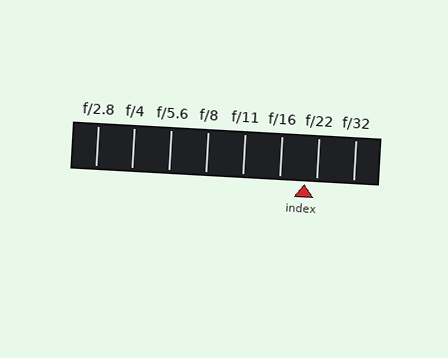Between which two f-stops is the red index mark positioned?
The index mark is between f/16 and f/22.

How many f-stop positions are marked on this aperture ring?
There are 8 f-stop positions marked.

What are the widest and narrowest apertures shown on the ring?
The widest aperture shown is f/2.8 and the narrowest is f/32.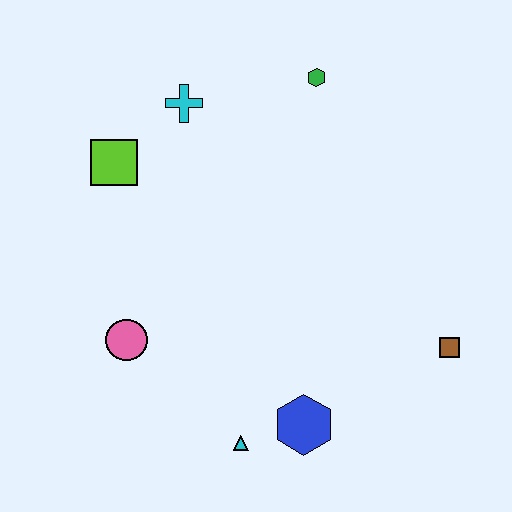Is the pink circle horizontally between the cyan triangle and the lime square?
Yes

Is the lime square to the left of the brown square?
Yes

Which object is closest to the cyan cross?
The lime square is closest to the cyan cross.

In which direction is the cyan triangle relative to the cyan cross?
The cyan triangle is below the cyan cross.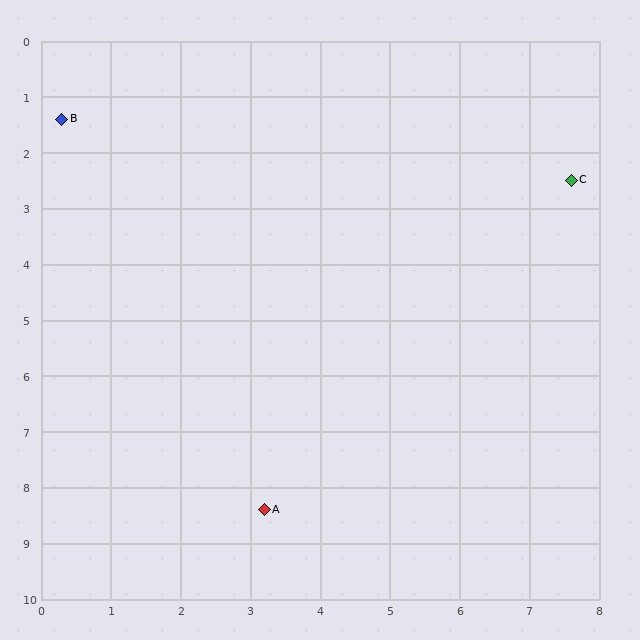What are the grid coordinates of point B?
Point B is at approximately (0.3, 1.4).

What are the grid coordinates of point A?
Point A is at approximately (3.2, 8.4).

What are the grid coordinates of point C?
Point C is at approximately (7.6, 2.5).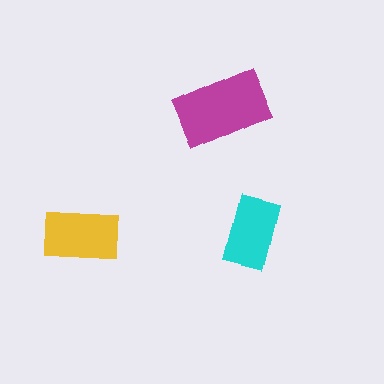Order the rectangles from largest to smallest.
the magenta one, the yellow one, the cyan one.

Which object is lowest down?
The yellow rectangle is bottommost.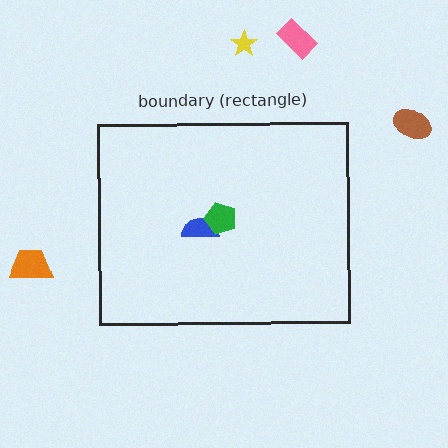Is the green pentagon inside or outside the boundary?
Inside.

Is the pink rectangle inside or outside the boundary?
Outside.